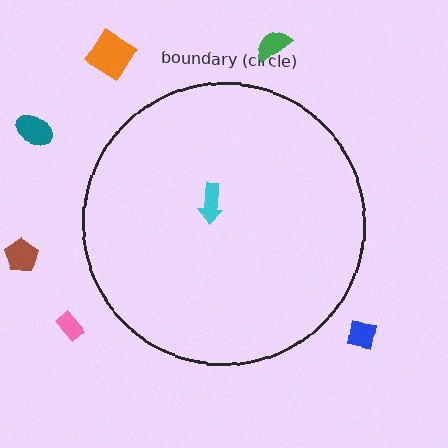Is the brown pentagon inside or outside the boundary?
Outside.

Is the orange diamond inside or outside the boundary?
Outside.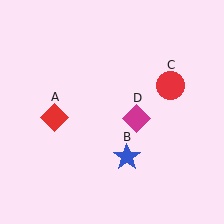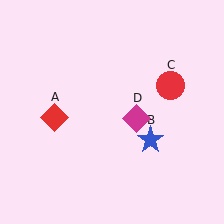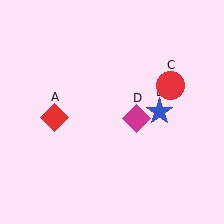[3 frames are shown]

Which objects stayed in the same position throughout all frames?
Red diamond (object A) and red circle (object C) and magenta diamond (object D) remained stationary.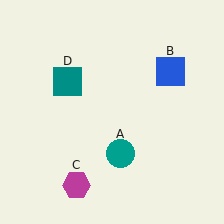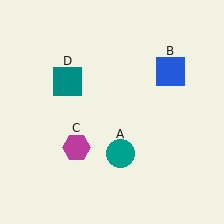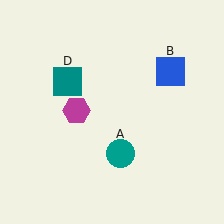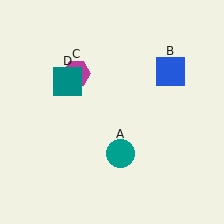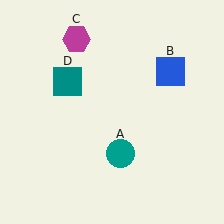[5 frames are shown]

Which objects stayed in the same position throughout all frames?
Teal circle (object A) and blue square (object B) and teal square (object D) remained stationary.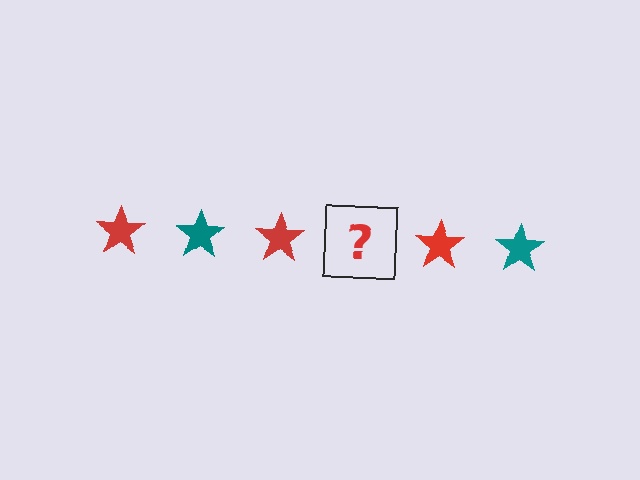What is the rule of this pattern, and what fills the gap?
The rule is that the pattern cycles through red, teal stars. The gap should be filled with a teal star.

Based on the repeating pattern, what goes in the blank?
The blank should be a teal star.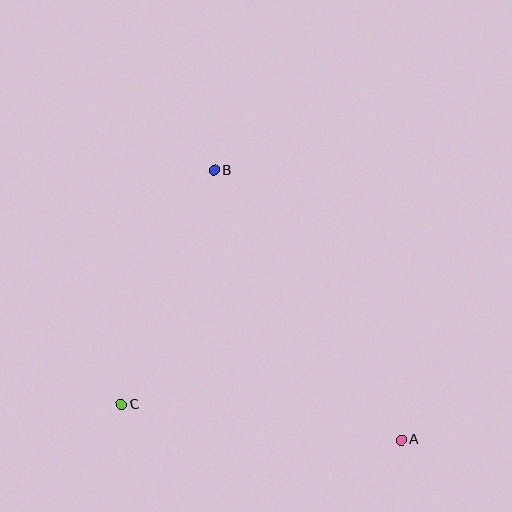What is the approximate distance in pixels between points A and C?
The distance between A and C is approximately 282 pixels.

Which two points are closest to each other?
Points B and C are closest to each other.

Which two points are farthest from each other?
Points A and B are farthest from each other.